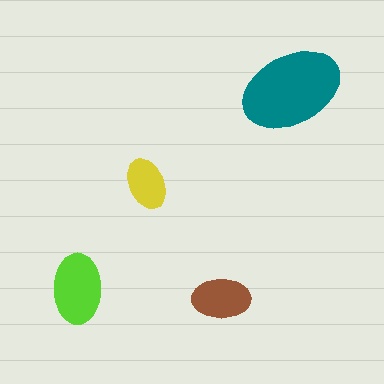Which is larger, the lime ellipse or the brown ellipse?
The lime one.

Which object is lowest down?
The brown ellipse is bottommost.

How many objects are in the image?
There are 4 objects in the image.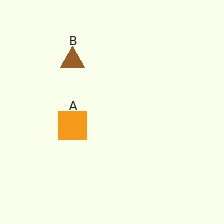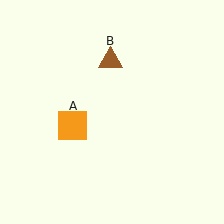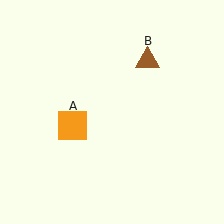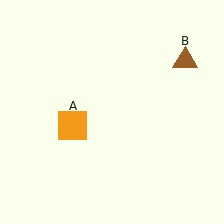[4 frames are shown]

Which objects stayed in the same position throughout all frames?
Orange square (object A) remained stationary.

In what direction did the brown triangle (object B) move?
The brown triangle (object B) moved right.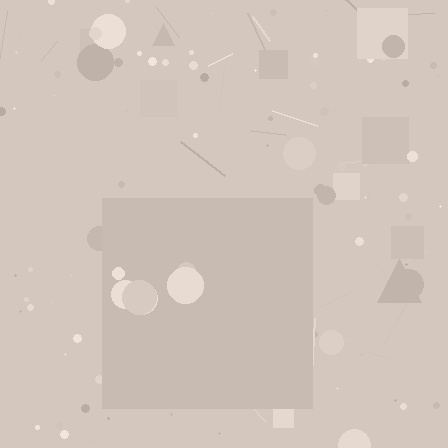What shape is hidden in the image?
A square is hidden in the image.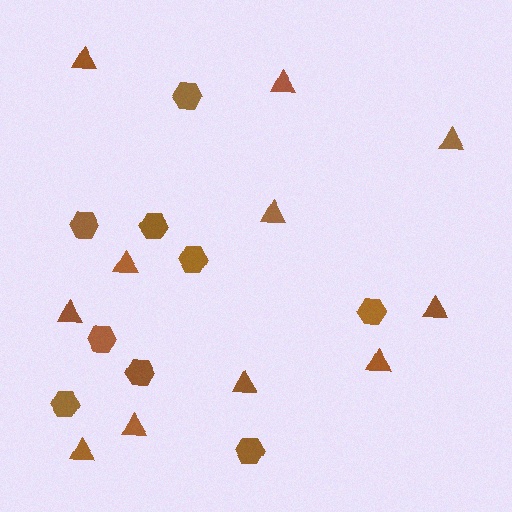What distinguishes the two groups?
There are 2 groups: one group of hexagons (9) and one group of triangles (11).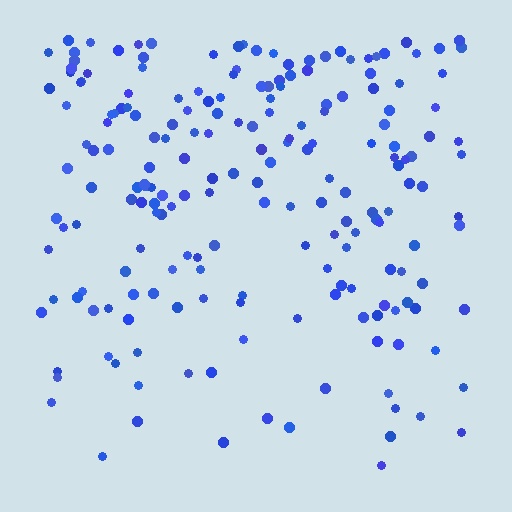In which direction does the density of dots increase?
From bottom to top, with the top side densest.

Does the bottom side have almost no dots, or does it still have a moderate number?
Still a moderate number, just noticeably fewer than the top.